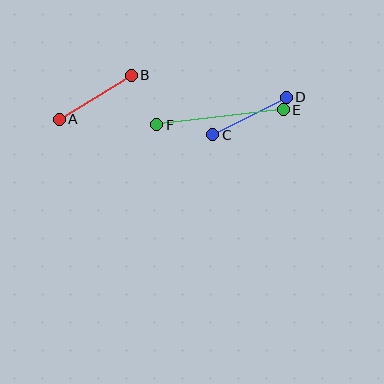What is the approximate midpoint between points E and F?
The midpoint is at approximately (220, 117) pixels.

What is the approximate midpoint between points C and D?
The midpoint is at approximately (250, 116) pixels.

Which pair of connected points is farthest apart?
Points E and F are farthest apart.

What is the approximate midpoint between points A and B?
The midpoint is at approximately (95, 97) pixels.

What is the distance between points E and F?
The distance is approximately 127 pixels.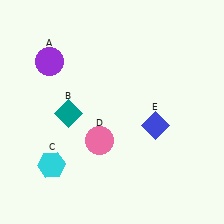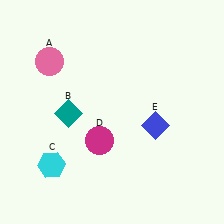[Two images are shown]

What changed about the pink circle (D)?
In Image 1, D is pink. In Image 2, it changed to magenta.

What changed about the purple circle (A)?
In Image 1, A is purple. In Image 2, it changed to pink.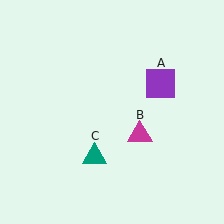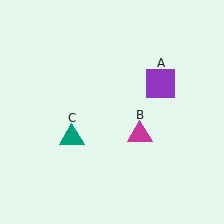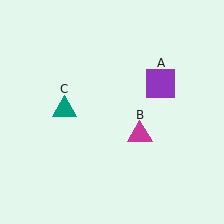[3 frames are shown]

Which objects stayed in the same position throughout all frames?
Purple square (object A) and magenta triangle (object B) remained stationary.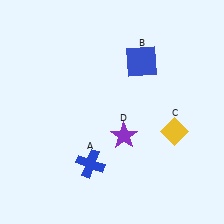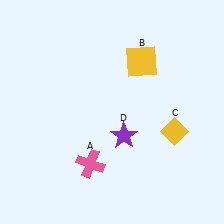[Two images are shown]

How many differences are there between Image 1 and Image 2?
There are 2 differences between the two images.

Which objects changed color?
A changed from blue to pink. B changed from blue to yellow.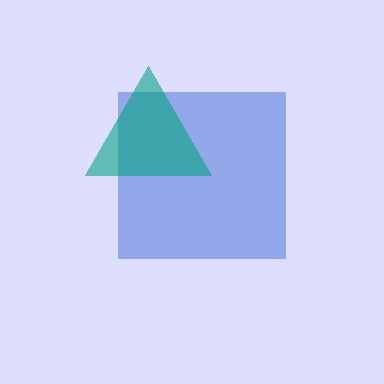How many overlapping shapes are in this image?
There are 2 overlapping shapes in the image.